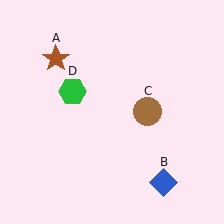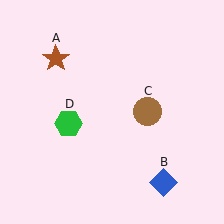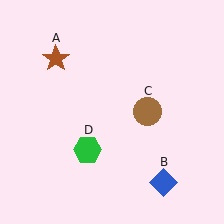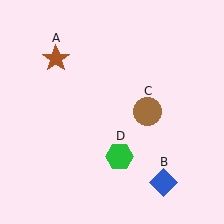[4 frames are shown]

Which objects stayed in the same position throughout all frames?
Brown star (object A) and blue diamond (object B) and brown circle (object C) remained stationary.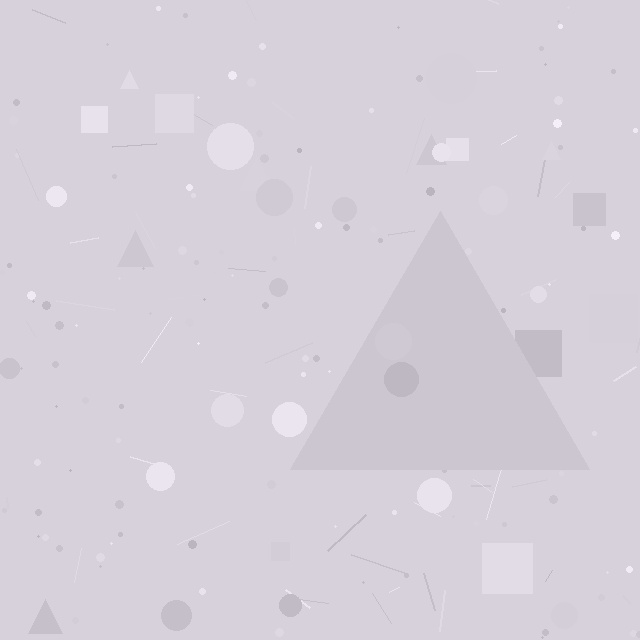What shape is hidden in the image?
A triangle is hidden in the image.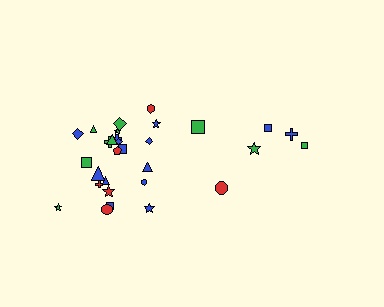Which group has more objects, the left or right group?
The left group.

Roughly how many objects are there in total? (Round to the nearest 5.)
Roughly 30 objects in total.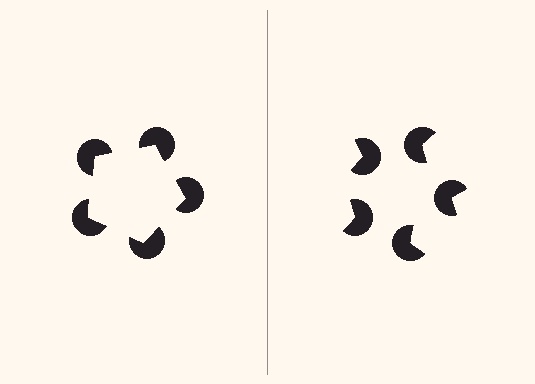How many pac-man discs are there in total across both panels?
10 — 5 on each side.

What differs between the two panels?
The pac-man discs are positioned identically on both sides; only the wedge orientations differ. On the left they align to a pentagon; on the right they are misaligned.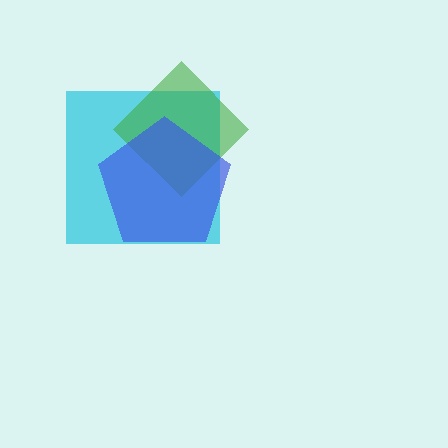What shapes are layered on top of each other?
The layered shapes are: a cyan square, a green diamond, a blue pentagon.